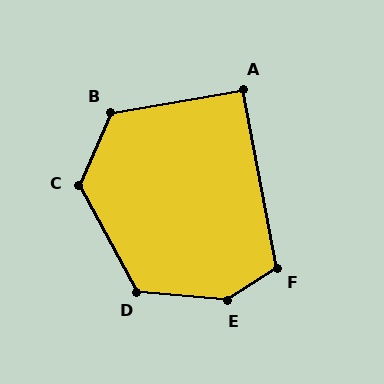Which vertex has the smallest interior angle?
A, at approximately 91 degrees.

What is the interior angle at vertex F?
Approximately 112 degrees (obtuse).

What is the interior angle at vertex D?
Approximately 124 degrees (obtuse).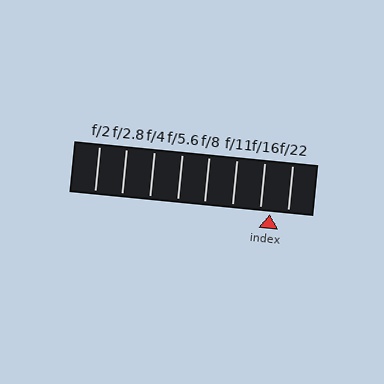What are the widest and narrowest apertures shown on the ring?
The widest aperture shown is f/2 and the narrowest is f/22.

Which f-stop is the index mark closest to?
The index mark is closest to f/16.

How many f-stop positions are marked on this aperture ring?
There are 8 f-stop positions marked.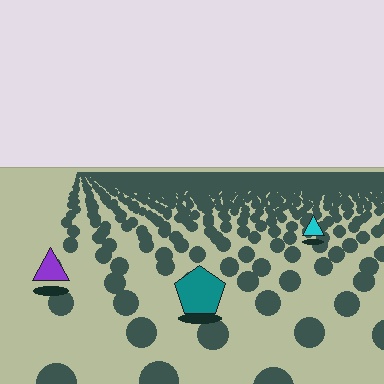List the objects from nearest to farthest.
From nearest to farthest: the teal pentagon, the purple triangle, the cyan triangle.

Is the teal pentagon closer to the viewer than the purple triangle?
Yes. The teal pentagon is closer — you can tell from the texture gradient: the ground texture is coarser near it.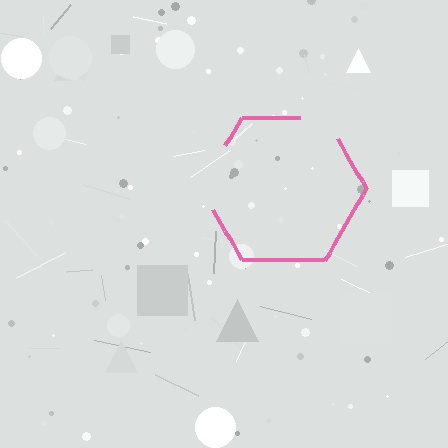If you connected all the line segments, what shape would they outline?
They would outline a hexagon.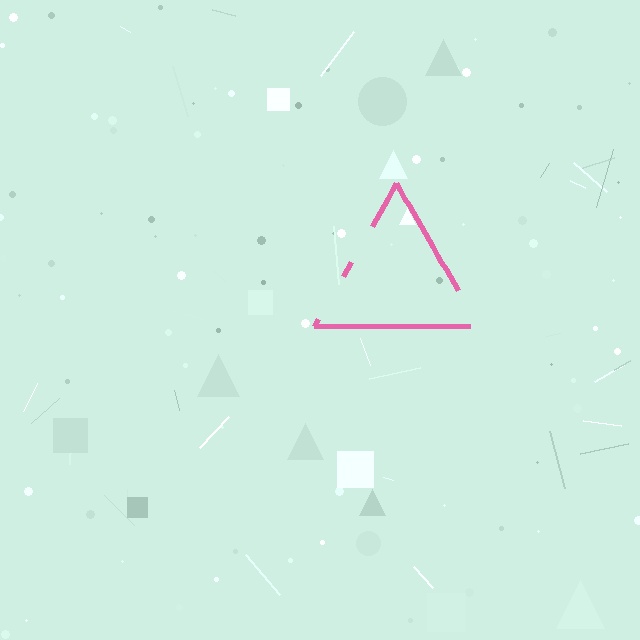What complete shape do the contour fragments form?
The contour fragments form a triangle.